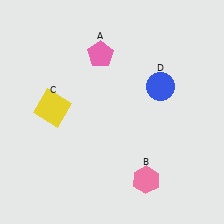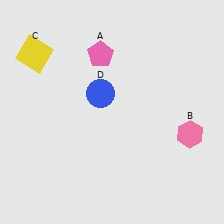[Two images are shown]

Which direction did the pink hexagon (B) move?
The pink hexagon (B) moved up.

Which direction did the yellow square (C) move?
The yellow square (C) moved up.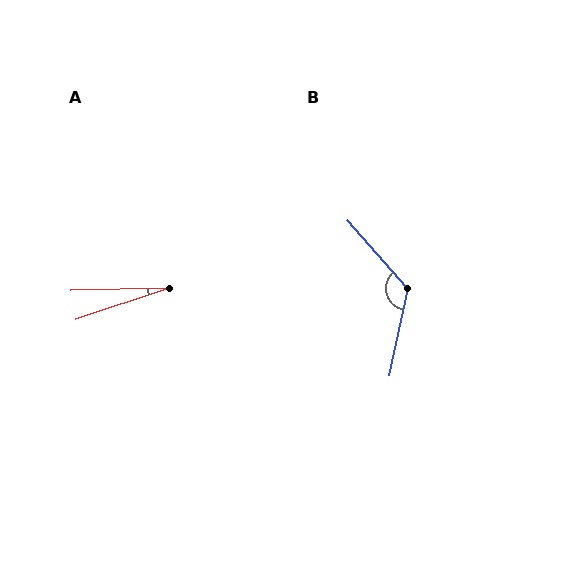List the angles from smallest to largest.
A (17°), B (127°).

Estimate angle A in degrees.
Approximately 17 degrees.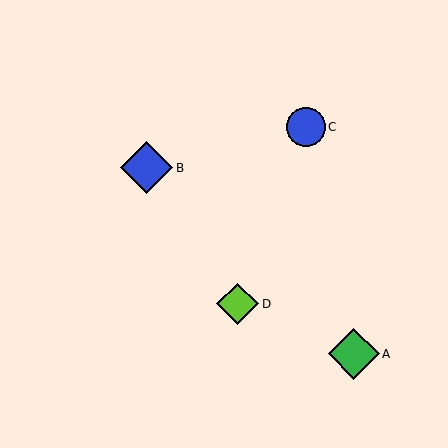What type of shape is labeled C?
Shape C is a blue circle.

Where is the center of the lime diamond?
The center of the lime diamond is at (238, 304).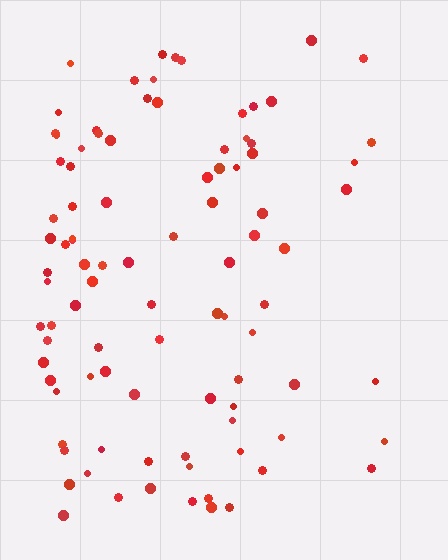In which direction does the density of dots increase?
From right to left, with the left side densest.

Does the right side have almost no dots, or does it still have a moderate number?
Still a moderate number, just noticeably fewer than the left.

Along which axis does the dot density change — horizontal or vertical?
Horizontal.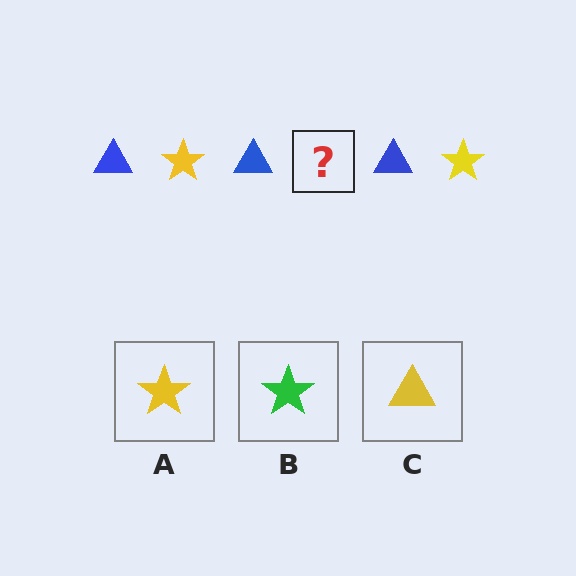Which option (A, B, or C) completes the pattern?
A.